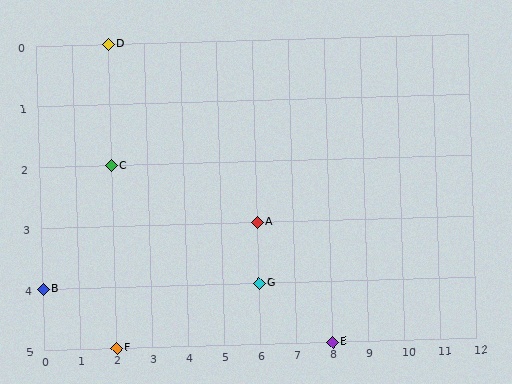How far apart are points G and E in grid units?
Points G and E are 2 columns and 1 row apart (about 2.2 grid units diagonally).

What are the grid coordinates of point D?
Point D is at grid coordinates (2, 0).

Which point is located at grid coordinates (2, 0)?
Point D is at (2, 0).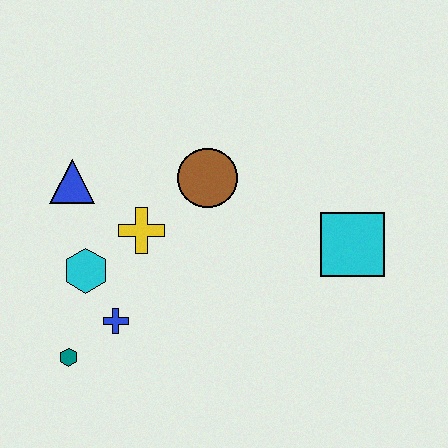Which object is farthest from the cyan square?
The teal hexagon is farthest from the cyan square.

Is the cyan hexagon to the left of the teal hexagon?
No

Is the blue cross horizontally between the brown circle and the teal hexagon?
Yes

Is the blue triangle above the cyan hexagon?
Yes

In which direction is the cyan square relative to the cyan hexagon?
The cyan square is to the right of the cyan hexagon.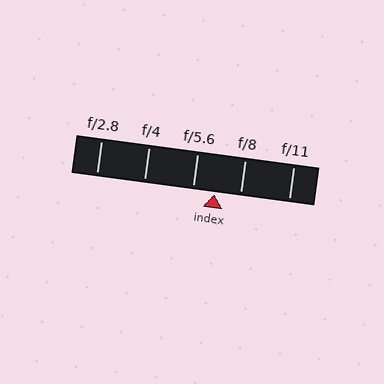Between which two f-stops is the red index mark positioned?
The index mark is between f/5.6 and f/8.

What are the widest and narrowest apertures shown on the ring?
The widest aperture shown is f/2.8 and the narrowest is f/11.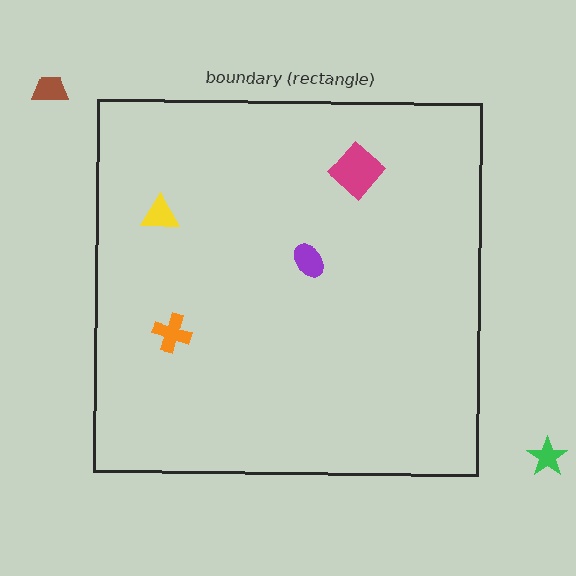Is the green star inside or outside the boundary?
Outside.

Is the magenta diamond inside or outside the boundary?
Inside.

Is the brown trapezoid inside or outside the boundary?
Outside.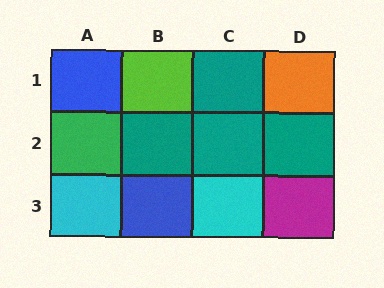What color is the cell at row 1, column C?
Teal.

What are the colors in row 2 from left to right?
Green, teal, teal, teal.